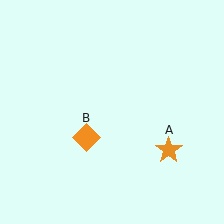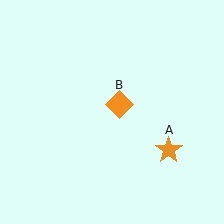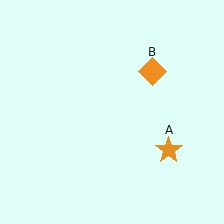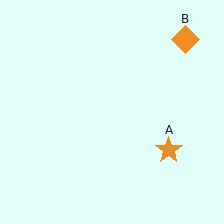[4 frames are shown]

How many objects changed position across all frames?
1 object changed position: orange diamond (object B).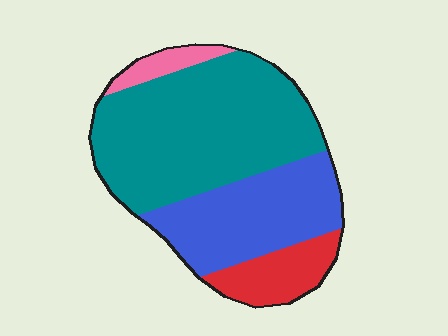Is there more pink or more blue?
Blue.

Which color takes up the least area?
Pink, at roughly 5%.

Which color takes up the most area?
Teal, at roughly 55%.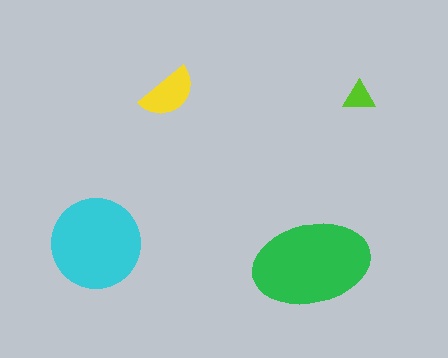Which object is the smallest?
The lime triangle.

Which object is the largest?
The green ellipse.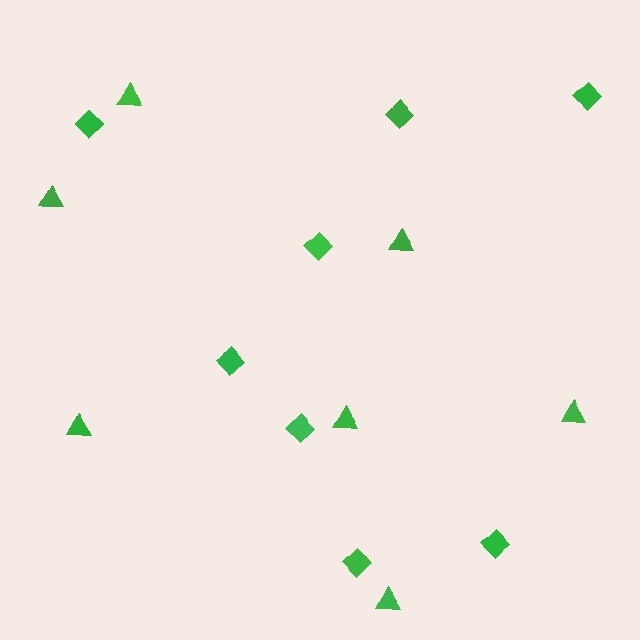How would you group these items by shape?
There are 2 groups: one group of diamonds (8) and one group of triangles (7).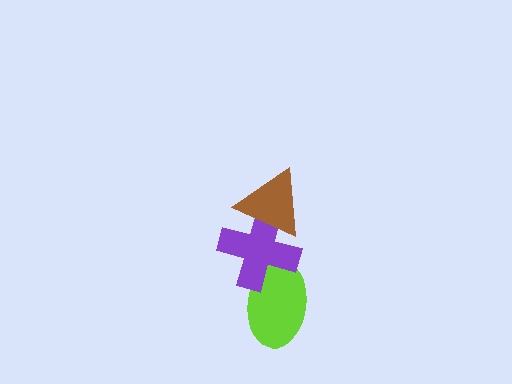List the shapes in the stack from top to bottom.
From top to bottom: the brown triangle, the purple cross, the lime ellipse.